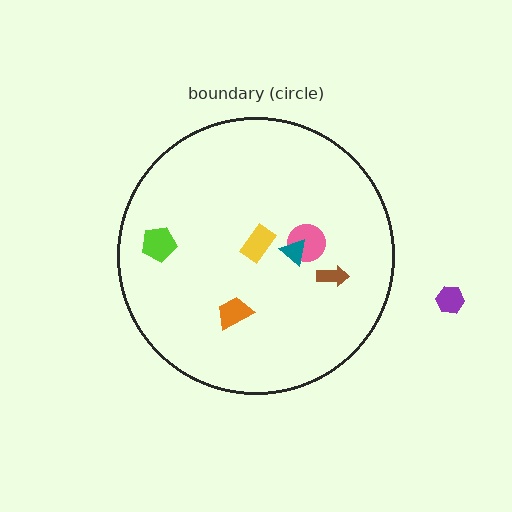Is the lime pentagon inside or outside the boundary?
Inside.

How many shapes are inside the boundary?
6 inside, 1 outside.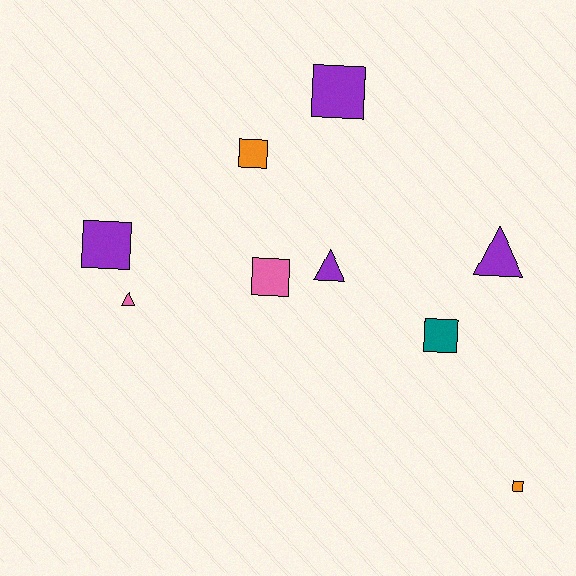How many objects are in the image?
There are 9 objects.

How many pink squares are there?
There is 1 pink square.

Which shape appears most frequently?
Square, with 6 objects.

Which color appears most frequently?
Purple, with 4 objects.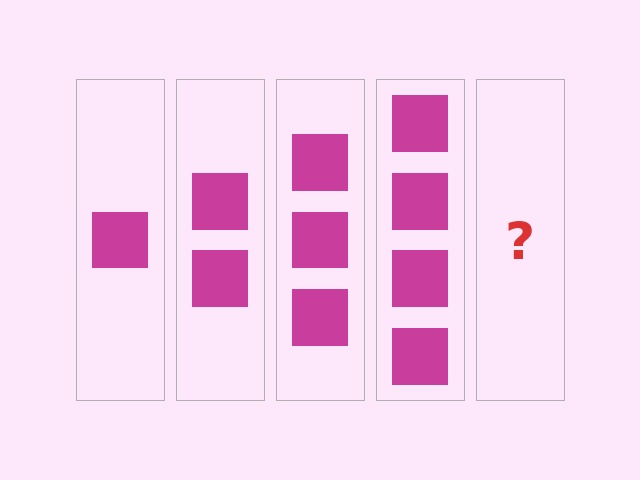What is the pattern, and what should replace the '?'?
The pattern is that each step adds one more square. The '?' should be 5 squares.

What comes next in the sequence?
The next element should be 5 squares.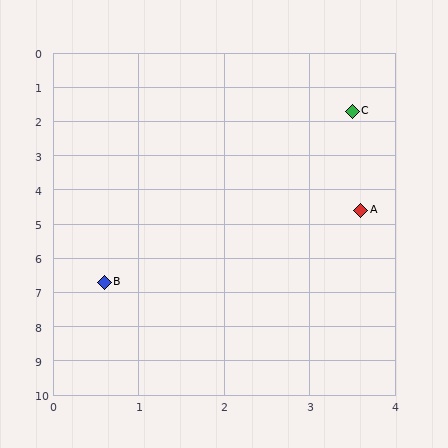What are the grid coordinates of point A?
Point A is at approximately (3.6, 4.6).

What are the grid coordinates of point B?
Point B is at approximately (0.6, 6.7).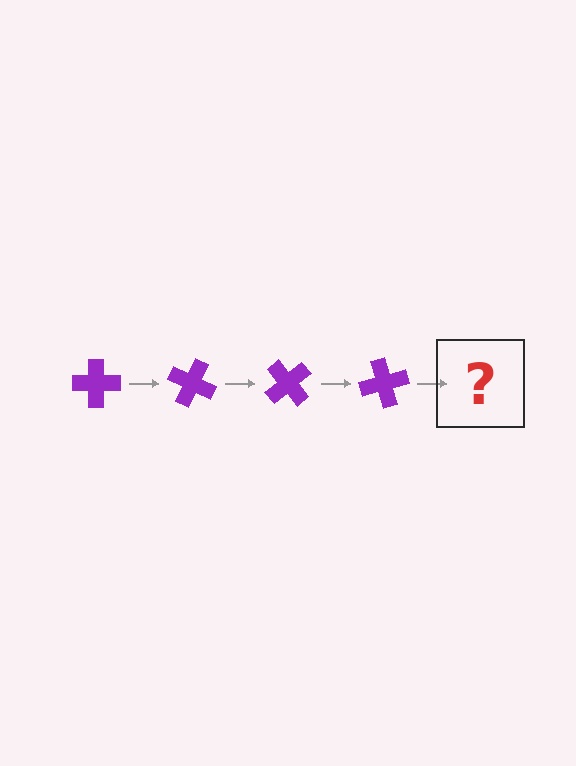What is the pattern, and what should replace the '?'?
The pattern is that the cross rotates 25 degrees each step. The '?' should be a purple cross rotated 100 degrees.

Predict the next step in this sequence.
The next step is a purple cross rotated 100 degrees.